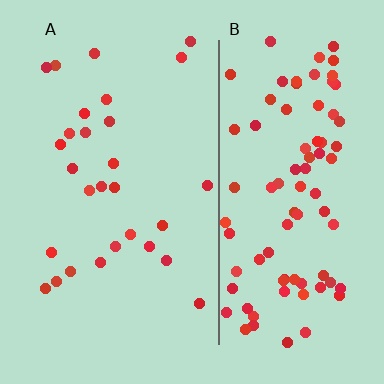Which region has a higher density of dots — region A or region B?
B (the right).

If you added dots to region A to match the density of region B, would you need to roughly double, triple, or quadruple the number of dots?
Approximately triple.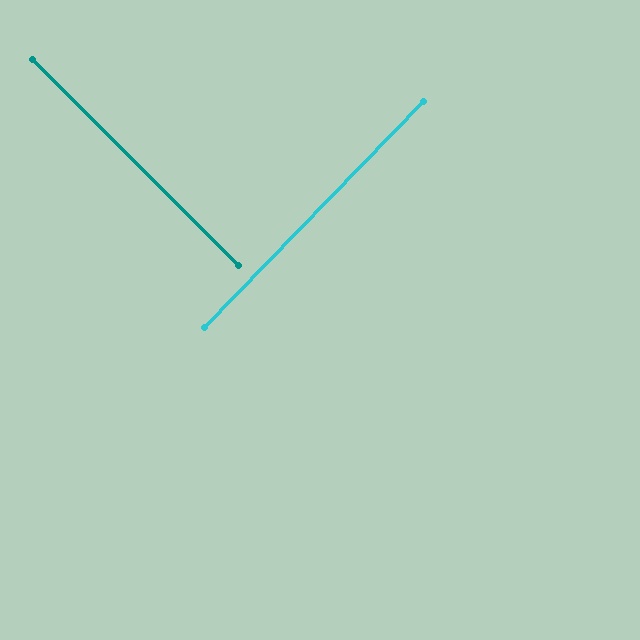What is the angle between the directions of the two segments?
Approximately 89 degrees.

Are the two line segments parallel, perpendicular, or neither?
Perpendicular — they meet at approximately 89°.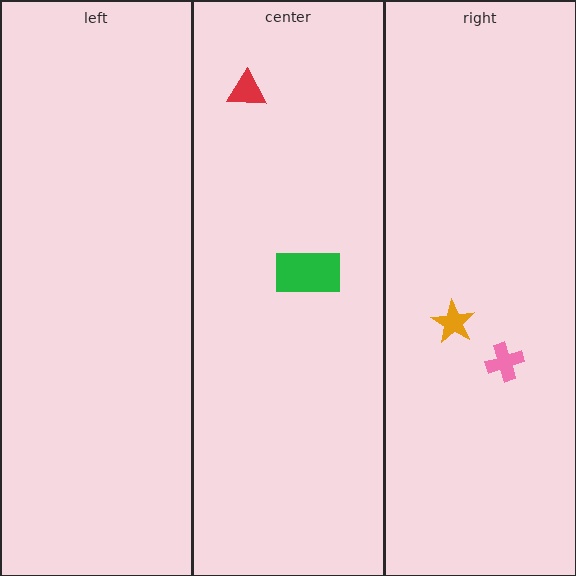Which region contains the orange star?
The right region.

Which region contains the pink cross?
The right region.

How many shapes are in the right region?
2.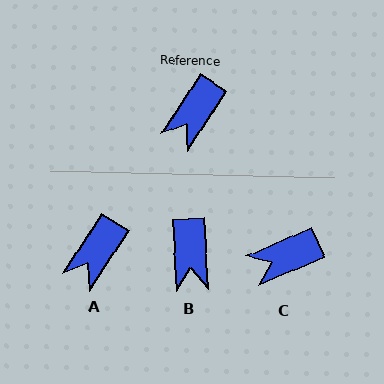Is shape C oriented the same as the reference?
No, it is off by about 34 degrees.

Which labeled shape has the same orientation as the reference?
A.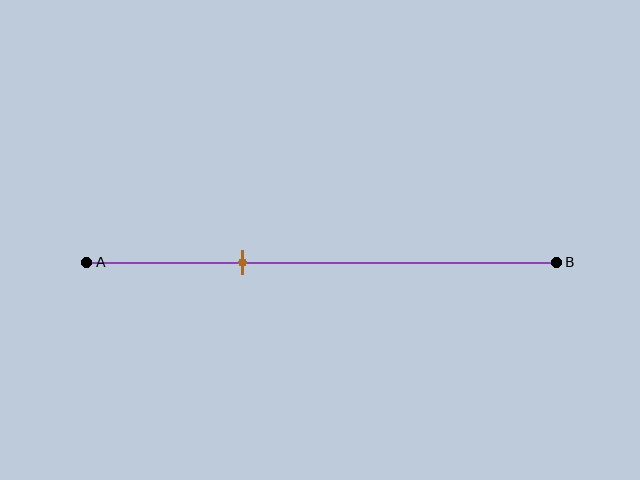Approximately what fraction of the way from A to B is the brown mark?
The brown mark is approximately 35% of the way from A to B.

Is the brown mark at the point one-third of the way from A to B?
Yes, the mark is approximately at the one-third point.